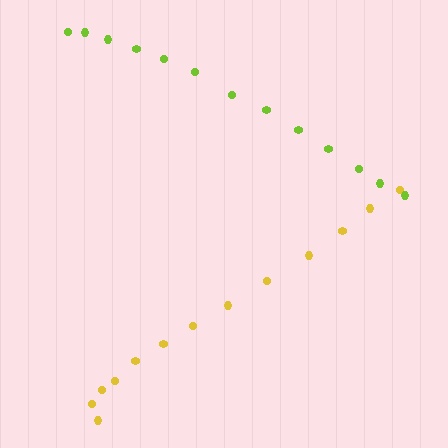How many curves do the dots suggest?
There are 2 distinct paths.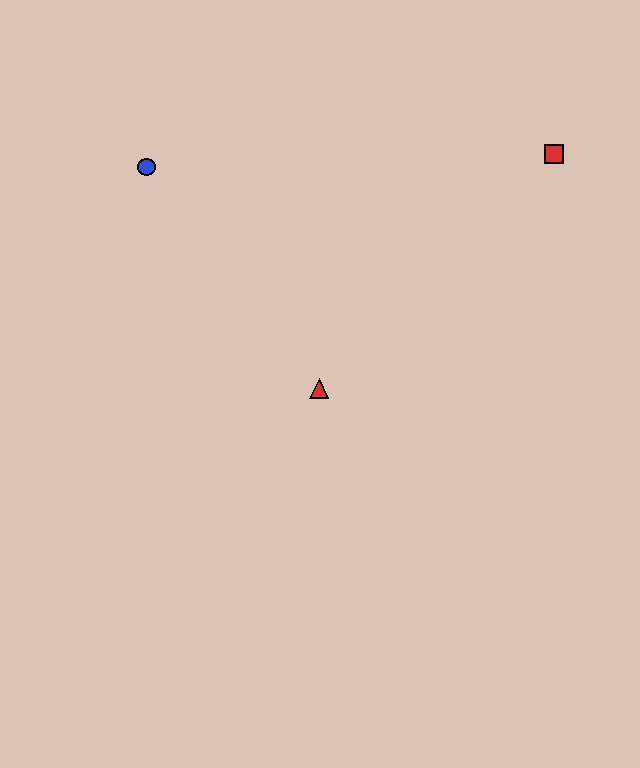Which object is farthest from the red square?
The blue circle is farthest from the red square.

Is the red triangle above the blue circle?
No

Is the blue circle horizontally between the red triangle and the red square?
No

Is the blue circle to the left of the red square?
Yes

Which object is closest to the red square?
The red triangle is closest to the red square.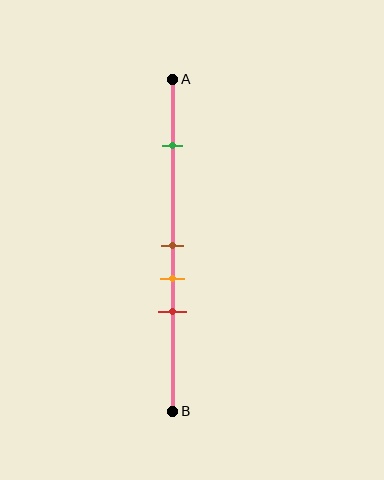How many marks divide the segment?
There are 4 marks dividing the segment.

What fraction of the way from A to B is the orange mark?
The orange mark is approximately 60% (0.6) of the way from A to B.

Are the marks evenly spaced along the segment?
No, the marks are not evenly spaced.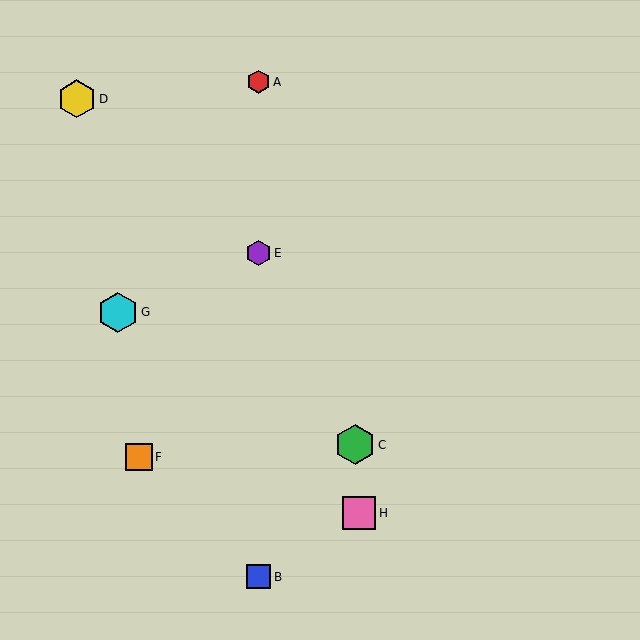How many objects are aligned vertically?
3 objects (A, B, E) are aligned vertically.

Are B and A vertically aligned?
Yes, both are at x≈259.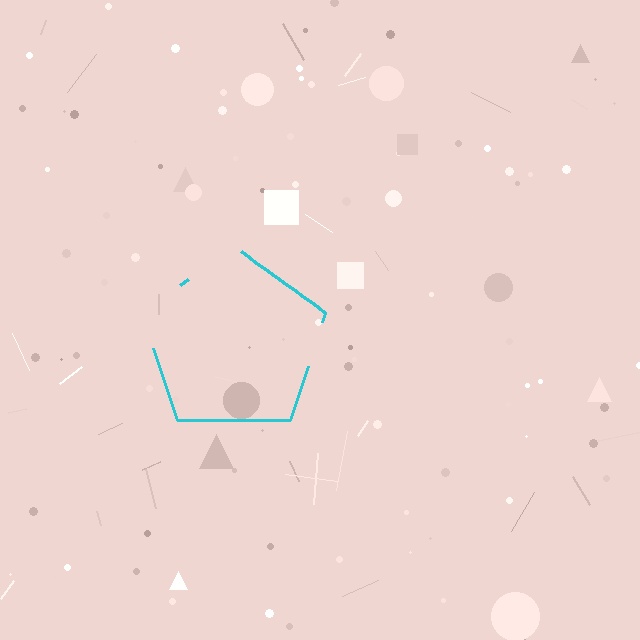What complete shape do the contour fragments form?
The contour fragments form a pentagon.